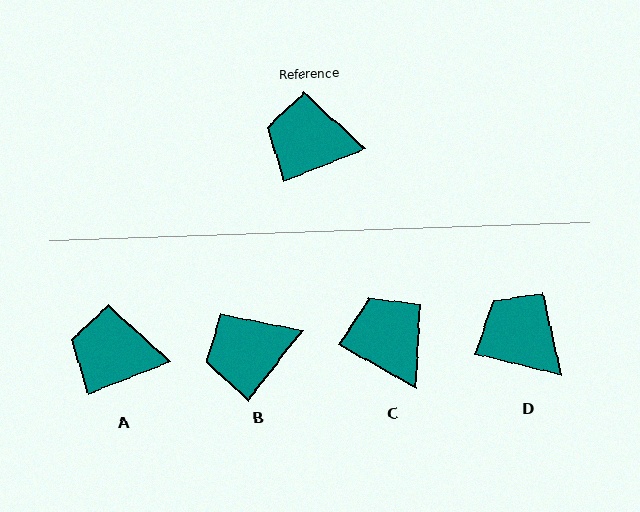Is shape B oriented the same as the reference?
No, it is off by about 31 degrees.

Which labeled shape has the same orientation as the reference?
A.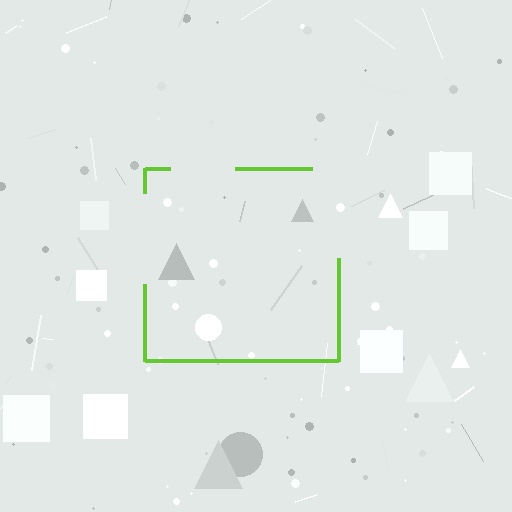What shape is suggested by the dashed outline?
The dashed outline suggests a square.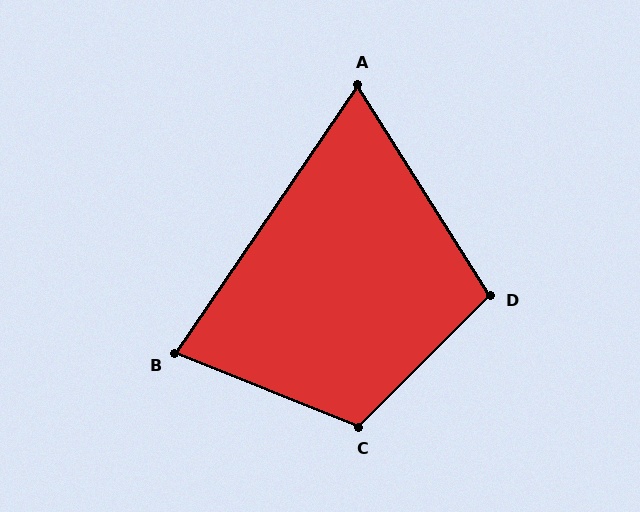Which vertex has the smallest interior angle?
A, at approximately 67 degrees.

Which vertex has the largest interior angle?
C, at approximately 113 degrees.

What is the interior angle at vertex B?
Approximately 78 degrees (acute).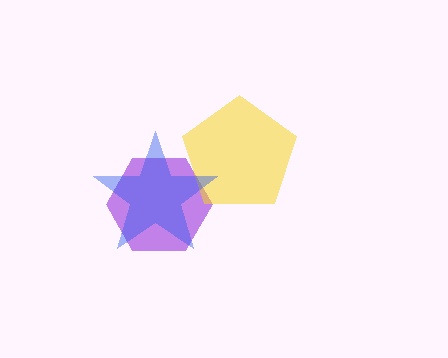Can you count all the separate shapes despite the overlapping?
Yes, there are 3 separate shapes.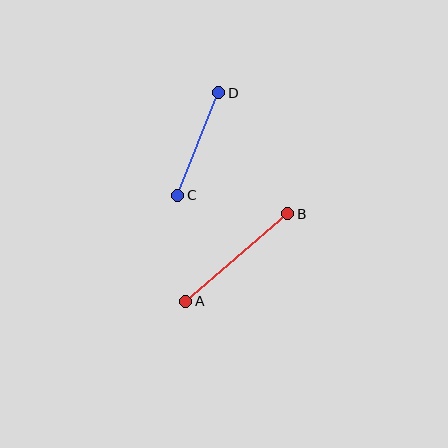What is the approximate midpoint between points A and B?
The midpoint is at approximately (237, 258) pixels.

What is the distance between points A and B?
The distance is approximately 135 pixels.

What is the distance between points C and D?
The distance is approximately 110 pixels.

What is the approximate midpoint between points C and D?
The midpoint is at approximately (198, 144) pixels.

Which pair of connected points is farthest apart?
Points A and B are farthest apart.